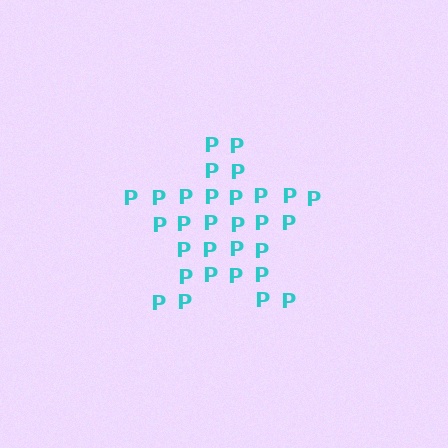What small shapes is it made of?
It is made of small letter P's.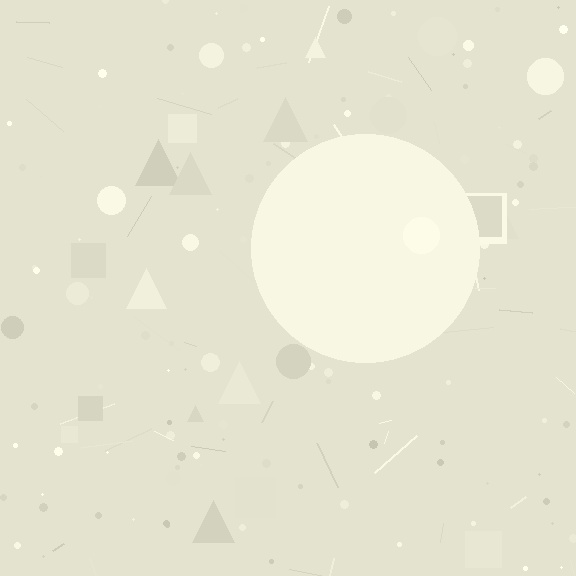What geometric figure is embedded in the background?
A circle is embedded in the background.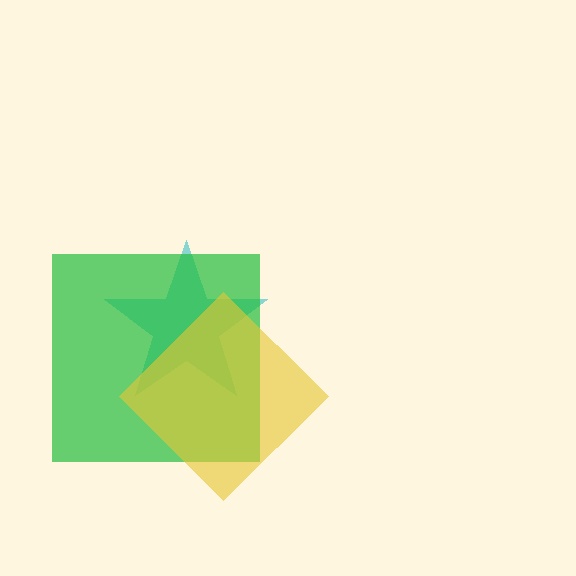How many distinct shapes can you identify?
There are 3 distinct shapes: a cyan star, a green square, a yellow diamond.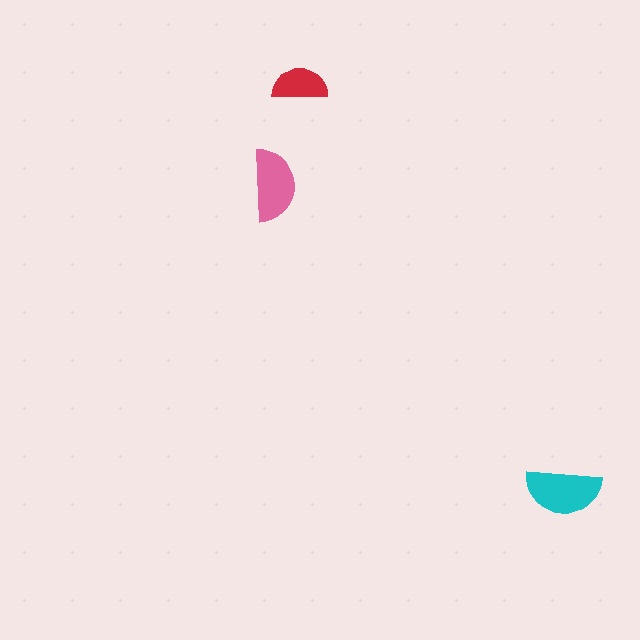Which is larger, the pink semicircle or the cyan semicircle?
The cyan one.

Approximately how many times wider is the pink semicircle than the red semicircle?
About 1.5 times wider.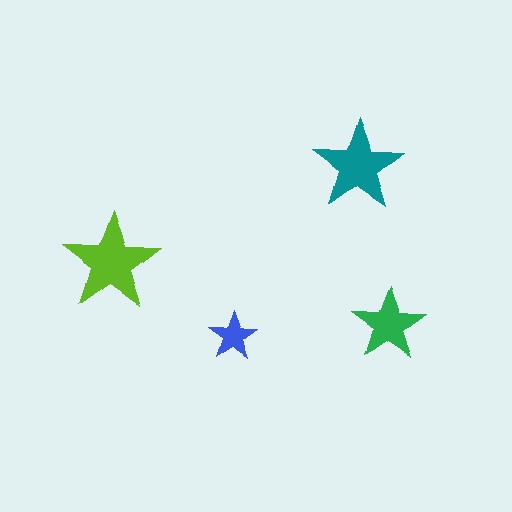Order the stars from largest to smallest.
the lime one, the teal one, the green one, the blue one.